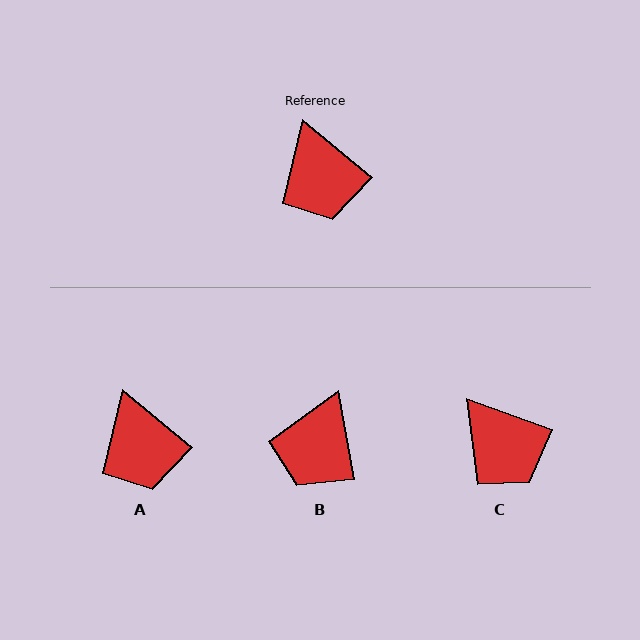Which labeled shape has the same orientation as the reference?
A.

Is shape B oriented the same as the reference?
No, it is off by about 40 degrees.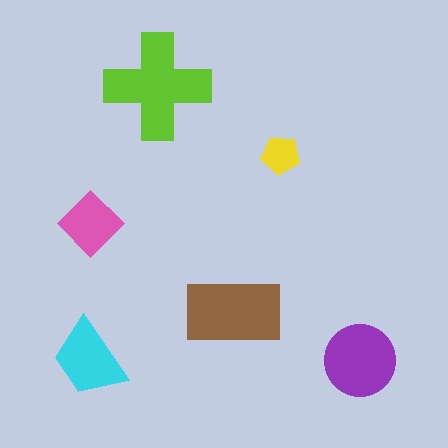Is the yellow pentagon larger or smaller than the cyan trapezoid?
Smaller.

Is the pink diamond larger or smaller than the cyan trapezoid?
Smaller.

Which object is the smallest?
The yellow pentagon.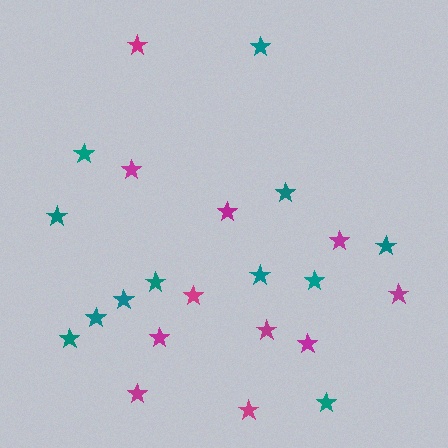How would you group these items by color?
There are 2 groups: one group of magenta stars (11) and one group of teal stars (12).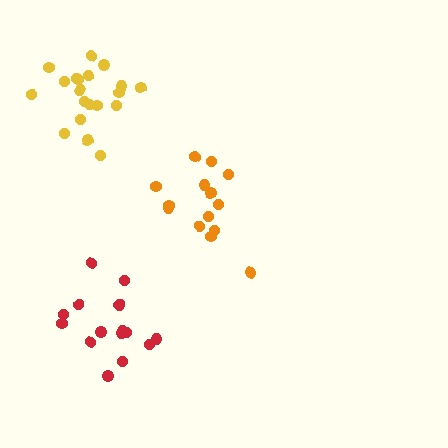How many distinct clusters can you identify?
There are 3 distinct clusters.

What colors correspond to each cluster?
The clusters are colored: yellow, orange, red.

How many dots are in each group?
Group 1: 20 dots, Group 2: 14 dots, Group 3: 16 dots (50 total).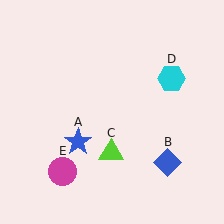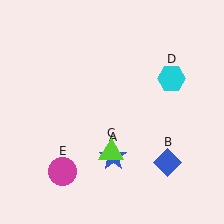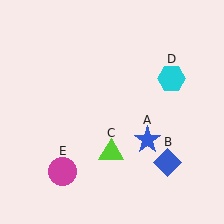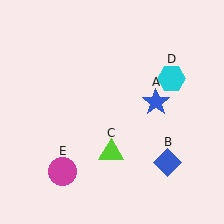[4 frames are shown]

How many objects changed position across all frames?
1 object changed position: blue star (object A).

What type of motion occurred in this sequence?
The blue star (object A) rotated counterclockwise around the center of the scene.